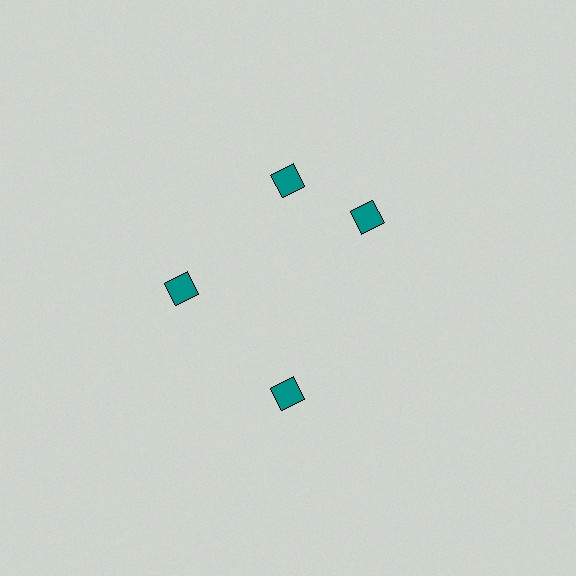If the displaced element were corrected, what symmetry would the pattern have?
It would have 4-fold rotational symmetry — the pattern would map onto itself every 90 degrees.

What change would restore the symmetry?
The symmetry would be restored by rotating it back into even spacing with its neighbors so that all 4 diamonds sit at equal angles and equal distance from the center.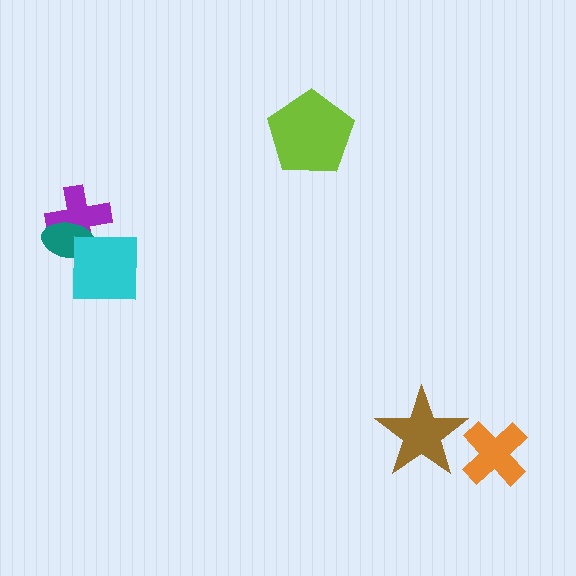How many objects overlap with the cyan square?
2 objects overlap with the cyan square.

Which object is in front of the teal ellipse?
The cyan square is in front of the teal ellipse.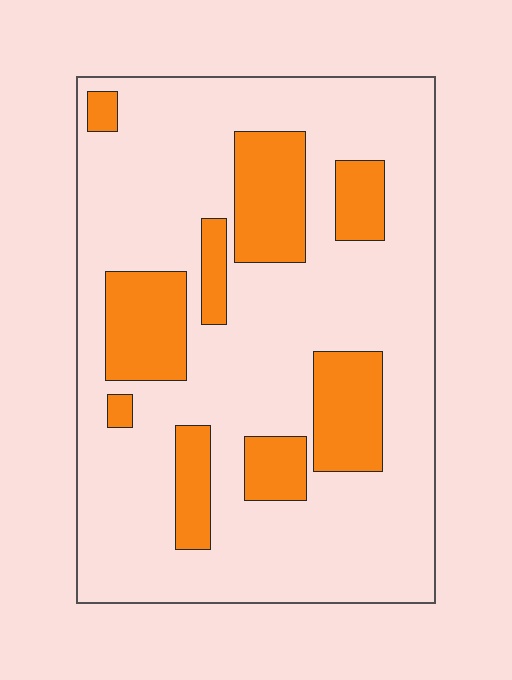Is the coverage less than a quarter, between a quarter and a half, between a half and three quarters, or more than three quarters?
Less than a quarter.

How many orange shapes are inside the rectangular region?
9.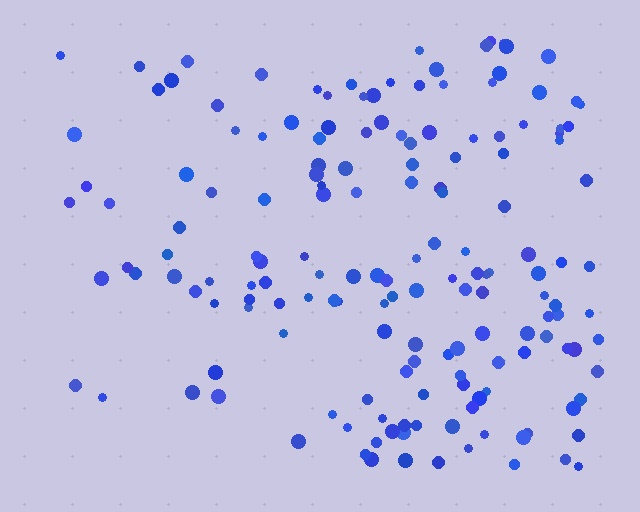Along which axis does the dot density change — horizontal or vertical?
Horizontal.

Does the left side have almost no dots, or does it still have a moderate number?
Still a moderate number, just noticeably fewer than the right.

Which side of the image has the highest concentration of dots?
The right.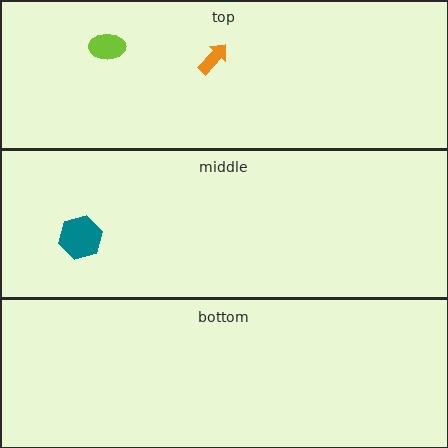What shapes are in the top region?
The lime ellipse, the orange arrow.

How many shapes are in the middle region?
1.